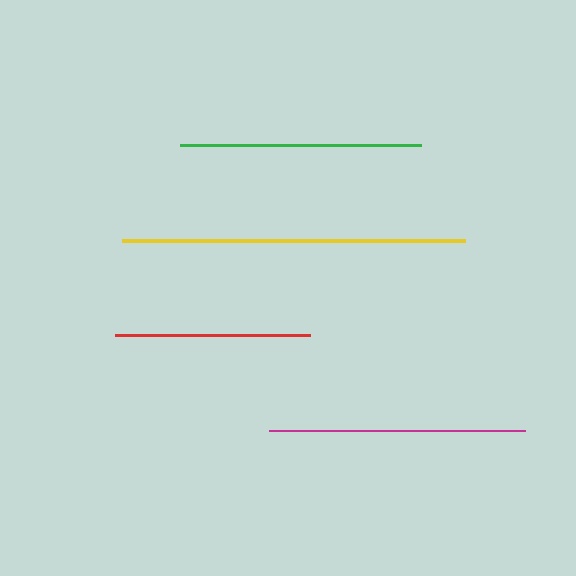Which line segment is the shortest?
The red line is the shortest at approximately 195 pixels.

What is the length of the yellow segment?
The yellow segment is approximately 343 pixels long.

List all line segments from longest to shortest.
From longest to shortest: yellow, magenta, green, red.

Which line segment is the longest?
The yellow line is the longest at approximately 343 pixels.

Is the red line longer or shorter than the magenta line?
The magenta line is longer than the red line.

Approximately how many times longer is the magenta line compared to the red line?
The magenta line is approximately 1.3 times the length of the red line.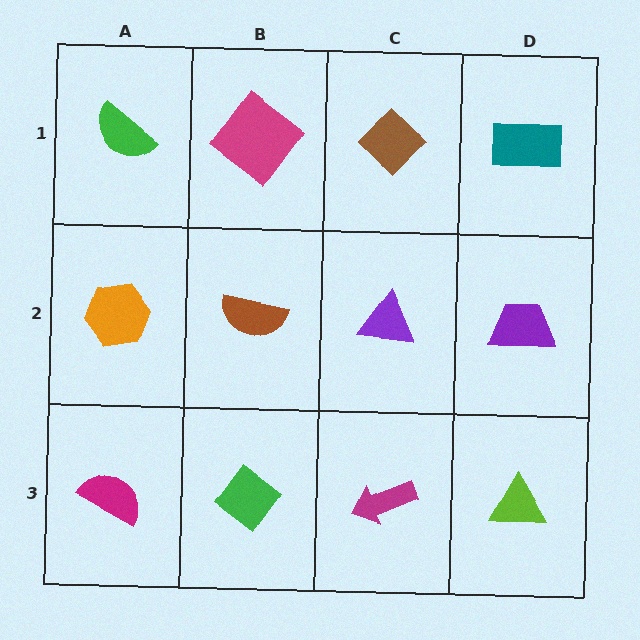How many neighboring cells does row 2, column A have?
3.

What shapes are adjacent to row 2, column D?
A teal rectangle (row 1, column D), a lime triangle (row 3, column D), a purple triangle (row 2, column C).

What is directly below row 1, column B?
A brown semicircle.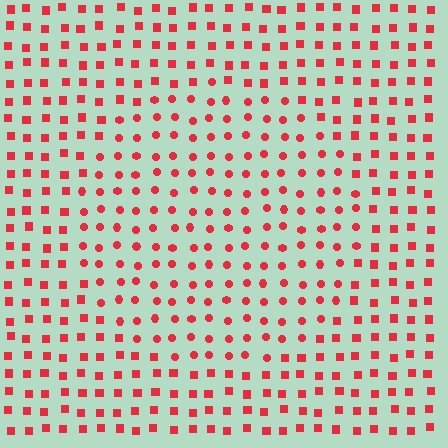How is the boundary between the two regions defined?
The boundary is defined by a change in element shape: circles inside vs. squares outside. All elements share the same color and spacing.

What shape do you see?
I see a circle.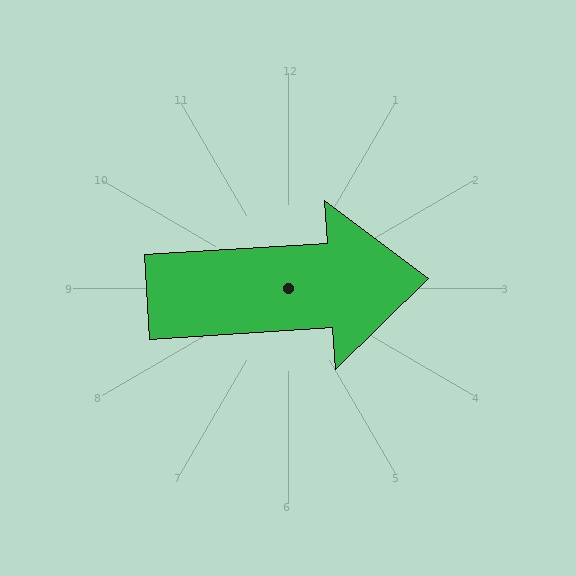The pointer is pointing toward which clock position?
Roughly 3 o'clock.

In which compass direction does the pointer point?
East.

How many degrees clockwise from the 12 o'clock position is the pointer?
Approximately 86 degrees.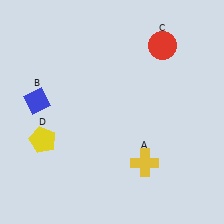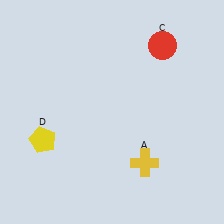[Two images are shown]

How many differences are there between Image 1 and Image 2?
There is 1 difference between the two images.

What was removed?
The blue diamond (B) was removed in Image 2.